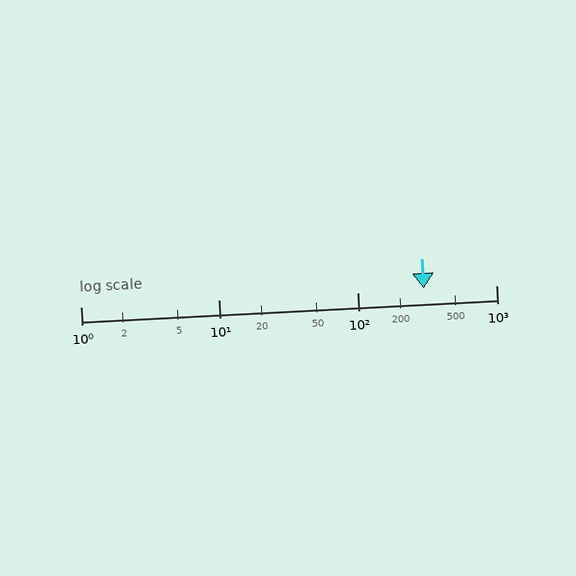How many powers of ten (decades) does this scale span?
The scale spans 3 decades, from 1 to 1000.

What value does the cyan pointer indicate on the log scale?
The pointer indicates approximately 300.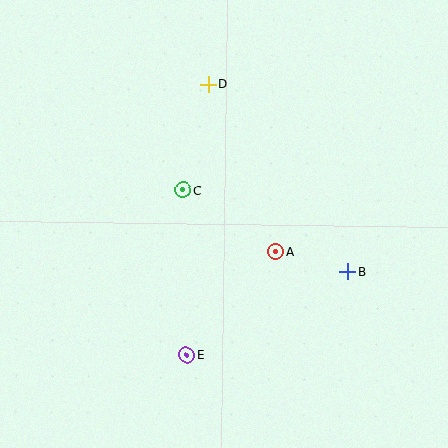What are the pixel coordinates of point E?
Point E is at (187, 355).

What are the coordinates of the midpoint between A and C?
The midpoint between A and C is at (229, 221).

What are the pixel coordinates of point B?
Point B is at (348, 272).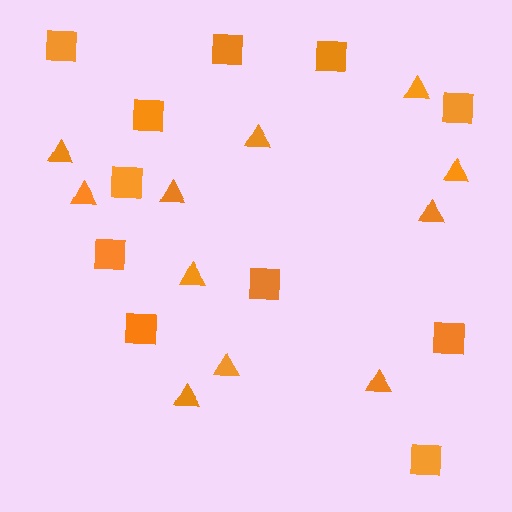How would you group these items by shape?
There are 2 groups: one group of triangles (11) and one group of squares (11).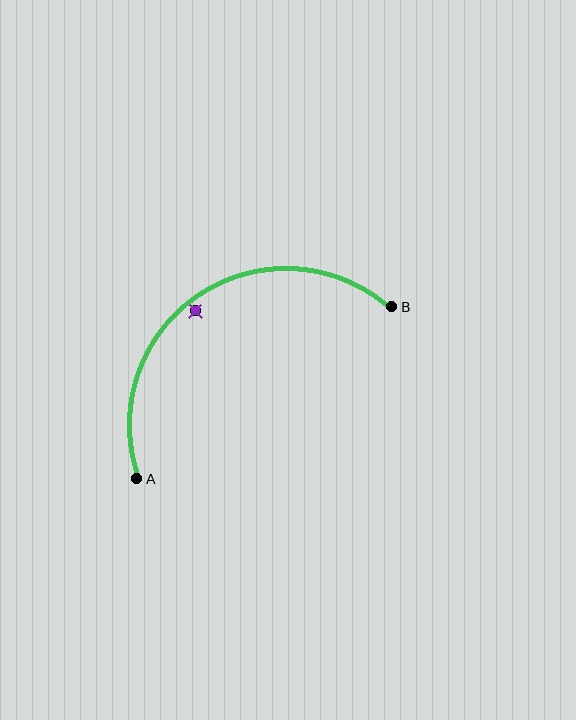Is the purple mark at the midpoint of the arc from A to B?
No — the purple mark does not lie on the arc at all. It sits slightly inside the curve.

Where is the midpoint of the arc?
The arc midpoint is the point on the curve farthest from the straight line joining A and B. It sits above and to the left of that line.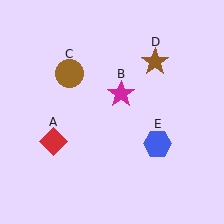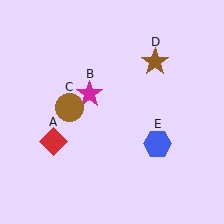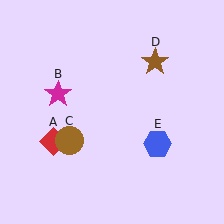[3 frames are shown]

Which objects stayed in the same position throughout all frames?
Red diamond (object A) and brown star (object D) and blue hexagon (object E) remained stationary.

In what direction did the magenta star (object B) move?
The magenta star (object B) moved left.